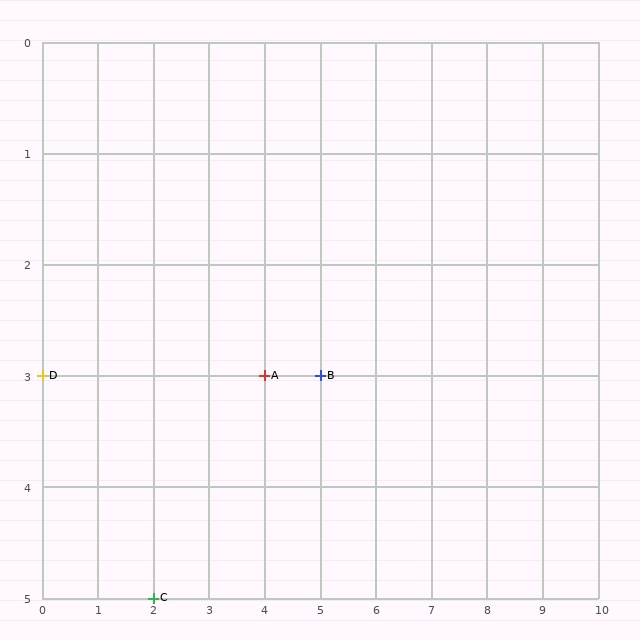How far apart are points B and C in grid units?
Points B and C are 3 columns and 2 rows apart (about 3.6 grid units diagonally).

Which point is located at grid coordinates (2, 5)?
Point C is at (2, 5).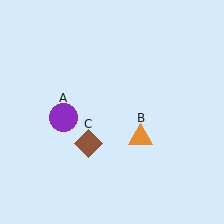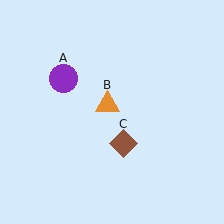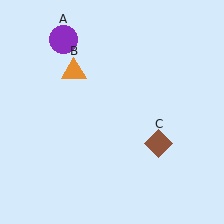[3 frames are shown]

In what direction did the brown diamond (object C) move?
The brown diamond (object C) moved right.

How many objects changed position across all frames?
3 objects changed position: purple circle (object A), orange triangle (object B), brown diamond (object C).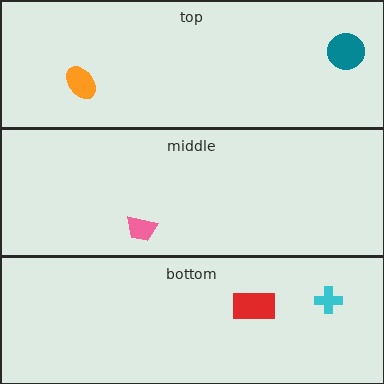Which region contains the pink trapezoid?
The middle region.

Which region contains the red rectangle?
The bottom region.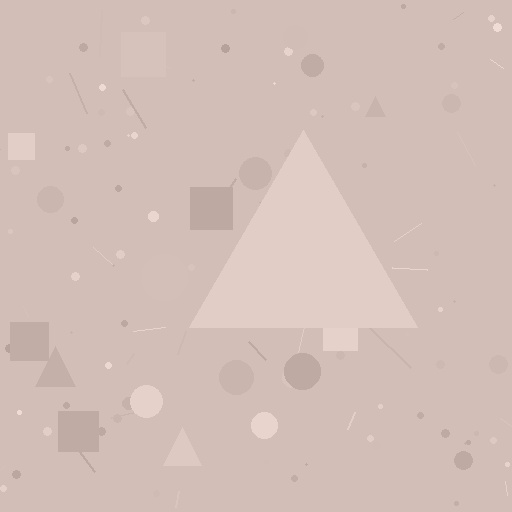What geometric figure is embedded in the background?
A triangle is embedded in the background.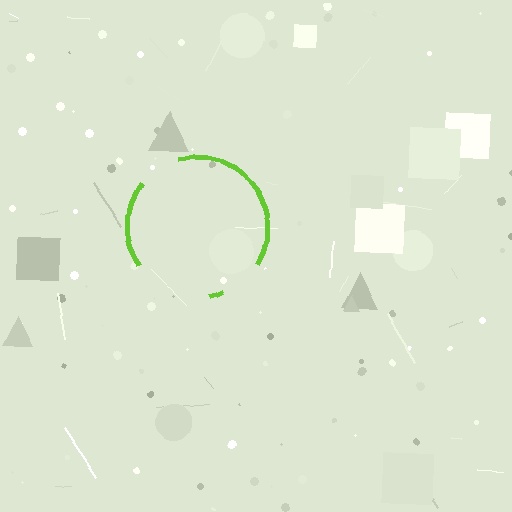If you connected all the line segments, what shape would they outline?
They would outline a circle.